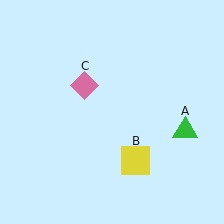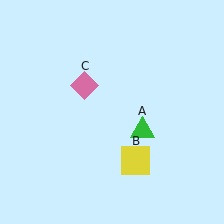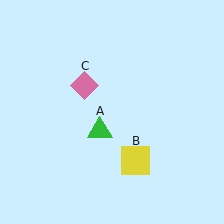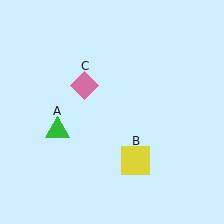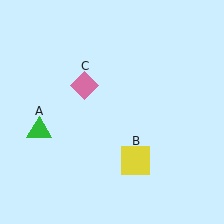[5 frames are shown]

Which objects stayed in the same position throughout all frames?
Yellow square (object B) and pink diamond (object C) remained stationary.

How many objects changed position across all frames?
1 object changed position: green triangle (object A).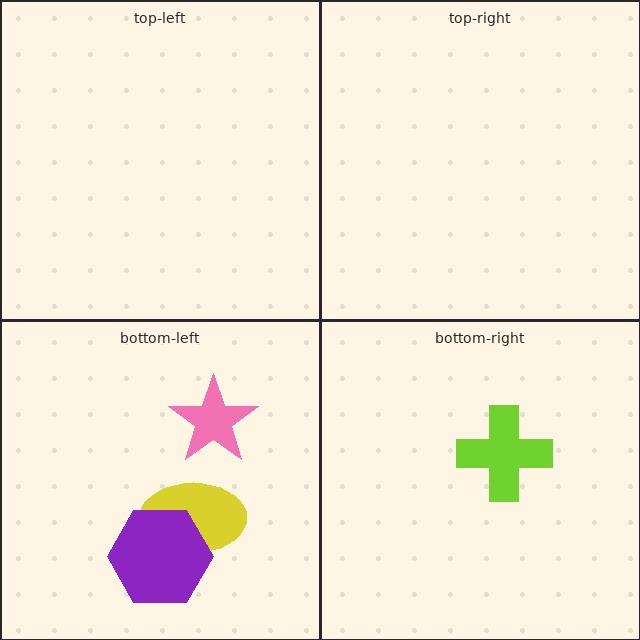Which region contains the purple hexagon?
The bottom-left region.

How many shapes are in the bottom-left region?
3.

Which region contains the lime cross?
The bottom-right region.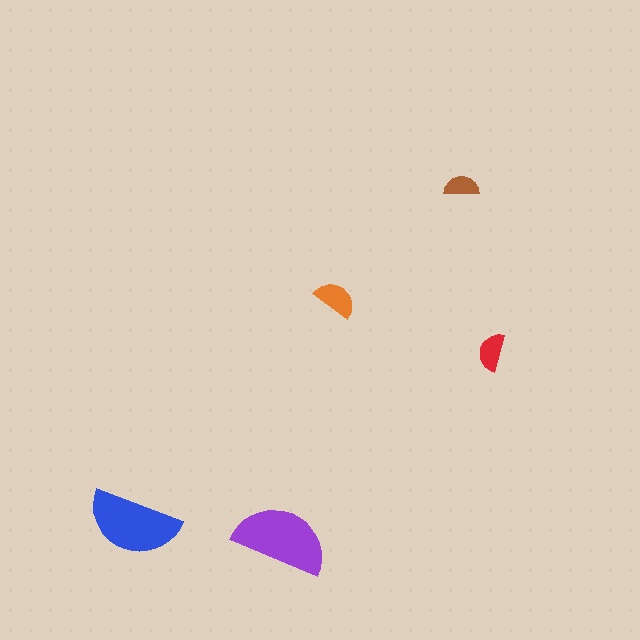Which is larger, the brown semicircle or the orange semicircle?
The orange one.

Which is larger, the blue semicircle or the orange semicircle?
The blue one.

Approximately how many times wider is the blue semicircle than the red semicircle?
About 2.5 times wider.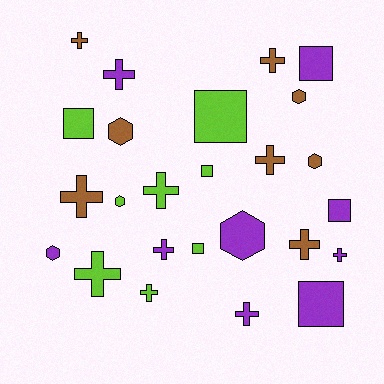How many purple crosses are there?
There are 4 purple crosses.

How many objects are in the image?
There are 25 objects.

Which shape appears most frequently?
Cross, with 12 objects.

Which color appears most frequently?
Purple, with 9 objects.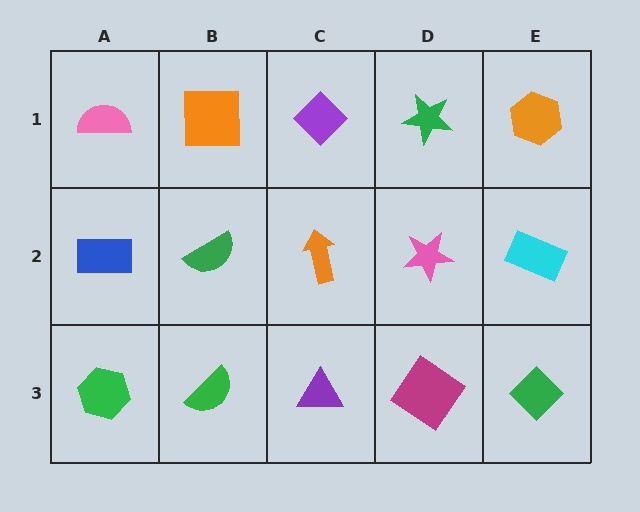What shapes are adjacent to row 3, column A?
A blue rectangle (row 2, column A), a green semicircle (row 3, column B).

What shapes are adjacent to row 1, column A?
A blue rectangle (row 2, column A), an orange square (row 1, column B).